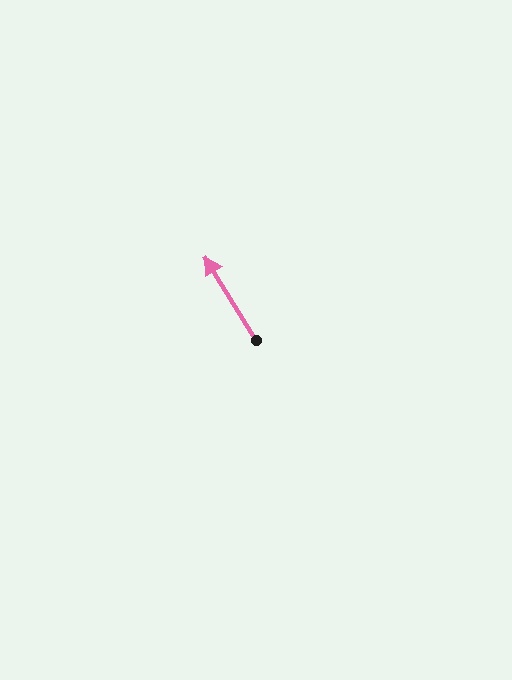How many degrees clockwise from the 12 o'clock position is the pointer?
Approximately 328 degrees.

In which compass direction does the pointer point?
Northwest.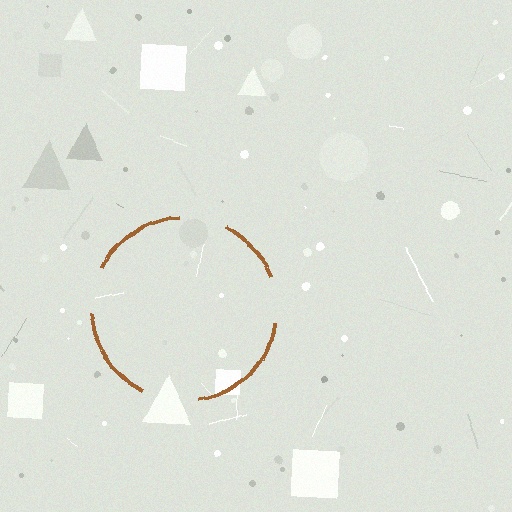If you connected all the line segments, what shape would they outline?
They would outline a circle.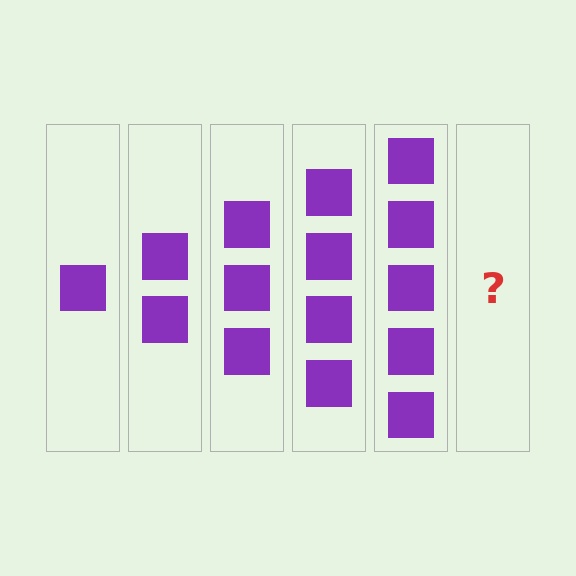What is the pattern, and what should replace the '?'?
The pattern is that each step adds one more square. The '?' should be 6 squares.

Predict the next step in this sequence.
The next step is 6 squares.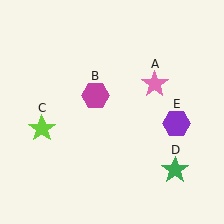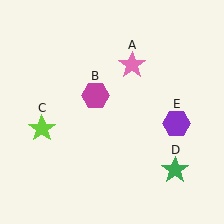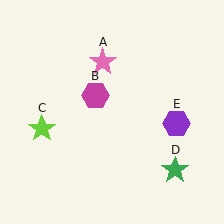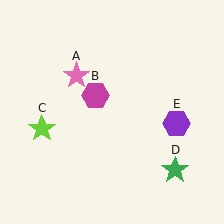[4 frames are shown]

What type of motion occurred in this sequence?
The pink star (object A) rotated counterclockwise around the center of the scene.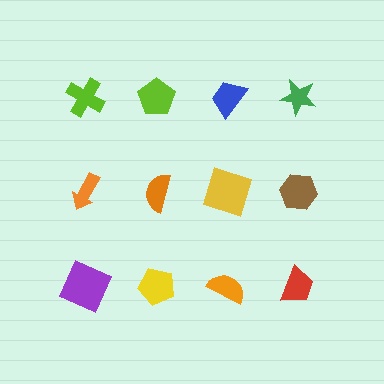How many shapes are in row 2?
4 shapes.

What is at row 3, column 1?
A purple square.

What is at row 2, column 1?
An orange arrow.